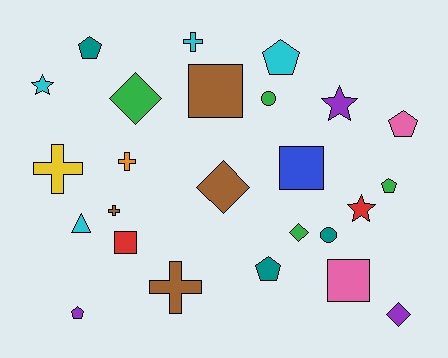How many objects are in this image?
There are 25 objects.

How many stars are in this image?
There are 3 stars.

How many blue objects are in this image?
There is 1 blue object.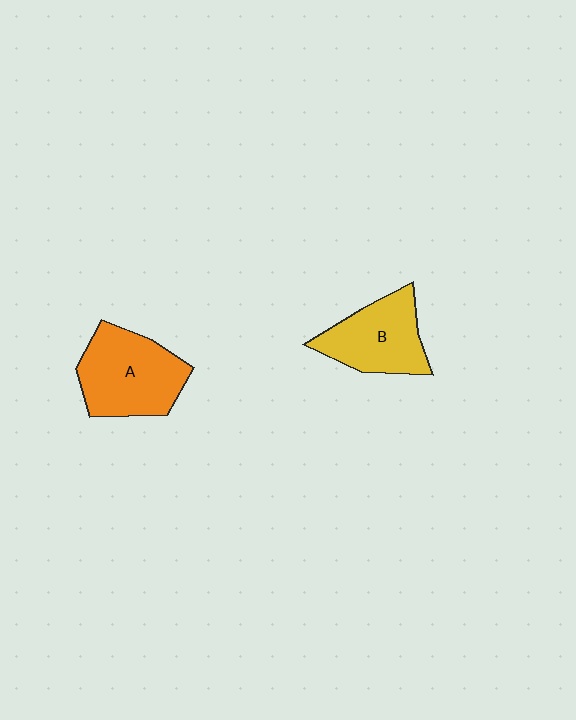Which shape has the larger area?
Shape A (orange).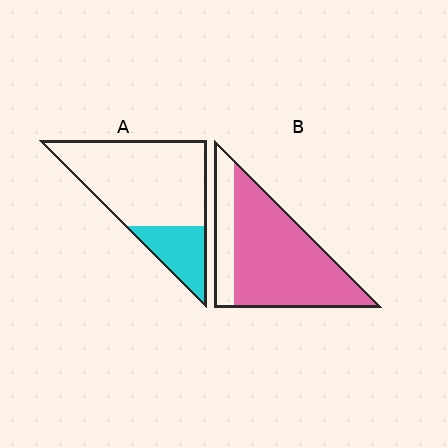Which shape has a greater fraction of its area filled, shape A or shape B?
Shape B.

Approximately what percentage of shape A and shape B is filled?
A is approximately 25% and B is approximately 80%.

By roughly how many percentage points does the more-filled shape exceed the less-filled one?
By roughly 55 percentage points (B over A).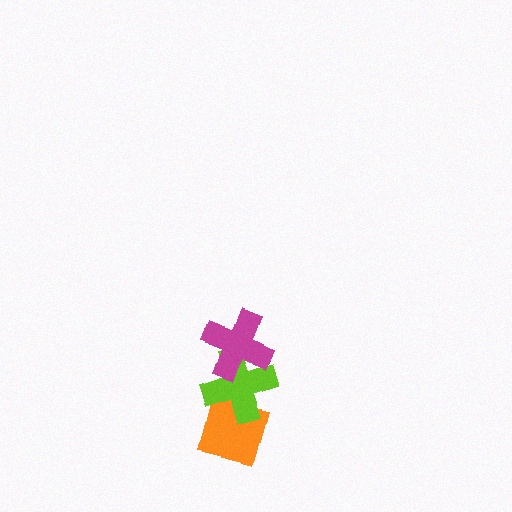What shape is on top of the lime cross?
The magenta cross is on top of the lime cross.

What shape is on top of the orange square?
The lime cross is on top of the orange square.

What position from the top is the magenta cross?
The magenta cross is 1st from the top.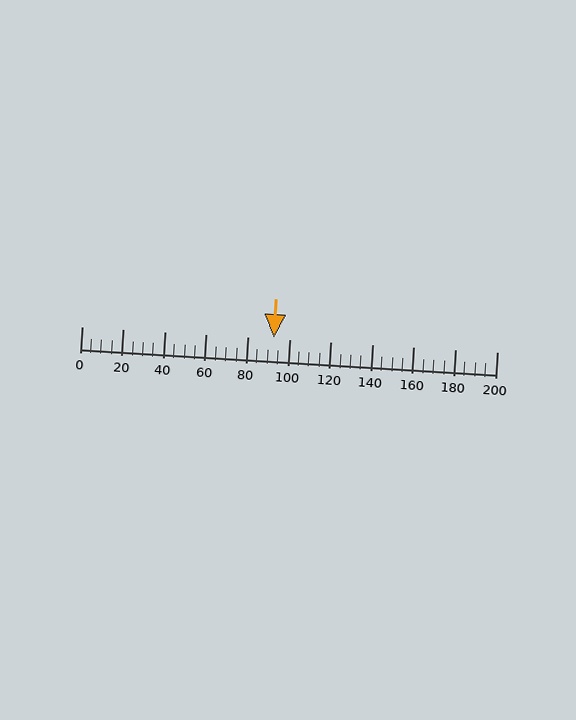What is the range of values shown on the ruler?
The ruler shows values from 0 to 200.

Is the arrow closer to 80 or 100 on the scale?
The arrow is closer to 100.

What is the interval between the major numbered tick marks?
The major tick marks are spaced 20 units apart.